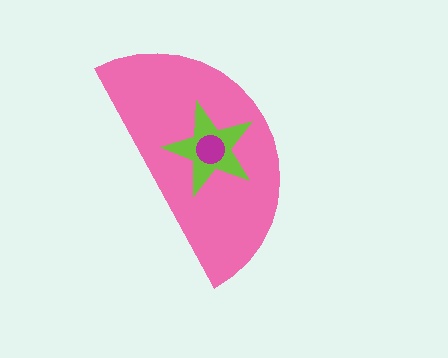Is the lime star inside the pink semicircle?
Yes.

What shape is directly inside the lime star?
The magenta circle.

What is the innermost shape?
The magenta circle.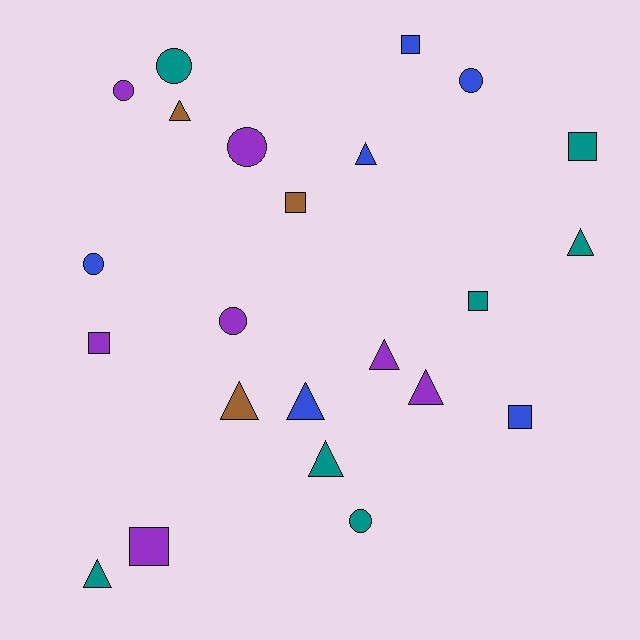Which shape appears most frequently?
Triangle, with 9 objects.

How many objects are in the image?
There are 23 objects.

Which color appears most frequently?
Purple, with 7 objects.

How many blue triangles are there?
There are 2 blue triangles.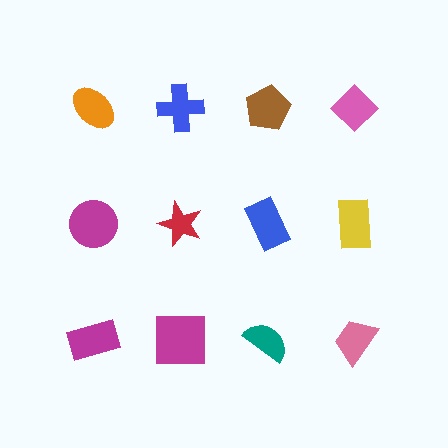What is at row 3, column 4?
A pink trapezoid.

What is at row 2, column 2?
A red star.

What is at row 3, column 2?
A magenta square.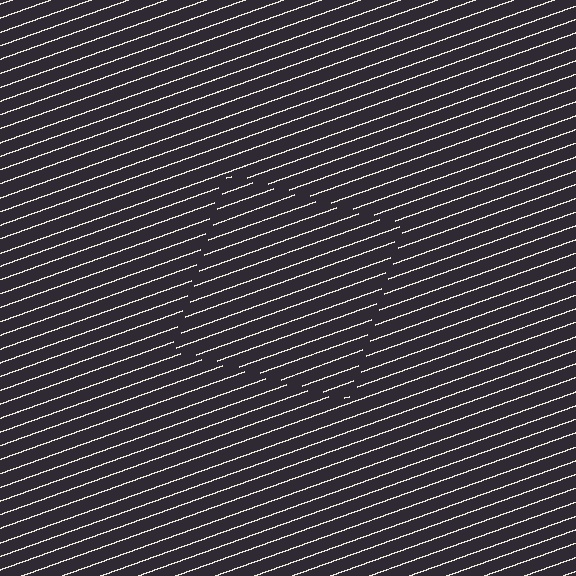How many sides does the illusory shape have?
4 sides — the line-ends trace a square.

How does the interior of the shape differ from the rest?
The interior of the shape contains the same grating, shifted by half a period — the contour is defined by the phase discontinuity where line-ends from the inner and outer gratings abut.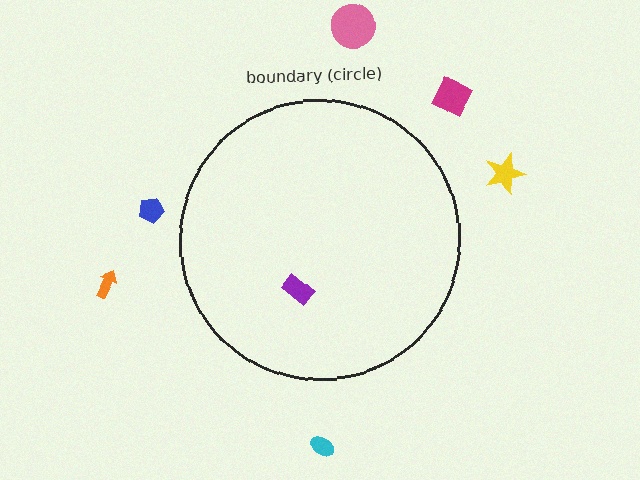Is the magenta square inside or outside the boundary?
Outside.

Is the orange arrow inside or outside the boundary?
Outside.